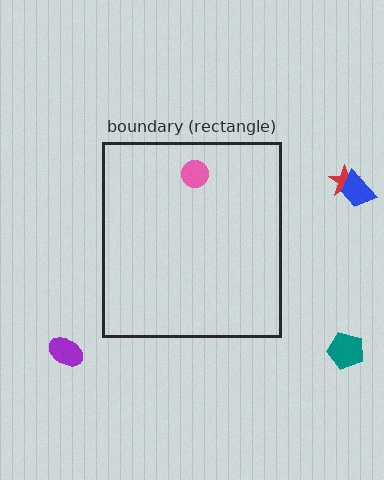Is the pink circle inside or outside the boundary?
Inside.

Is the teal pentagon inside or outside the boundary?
Outside.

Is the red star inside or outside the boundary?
Outside.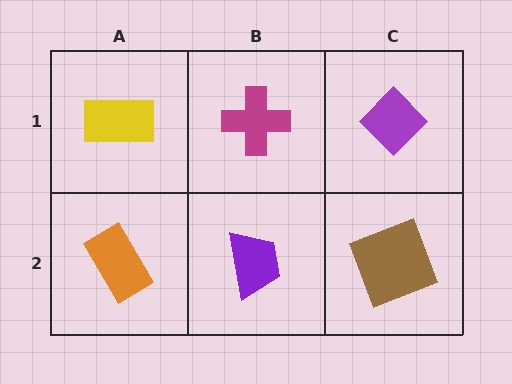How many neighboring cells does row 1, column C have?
2.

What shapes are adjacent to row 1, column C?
A brown square (row 2, column C), a magenta cross (row 1, column B).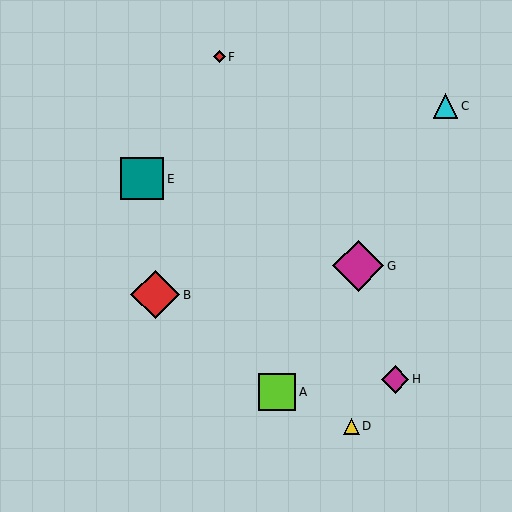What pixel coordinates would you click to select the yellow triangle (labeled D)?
Click at (352, 426) to select the yellow triangle D.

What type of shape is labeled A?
Shape A is a lime square.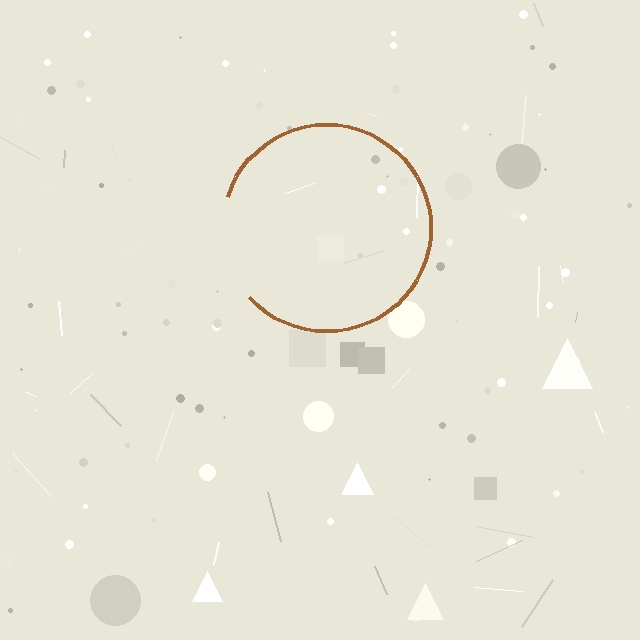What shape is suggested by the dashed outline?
The dashed outline suggests a circle.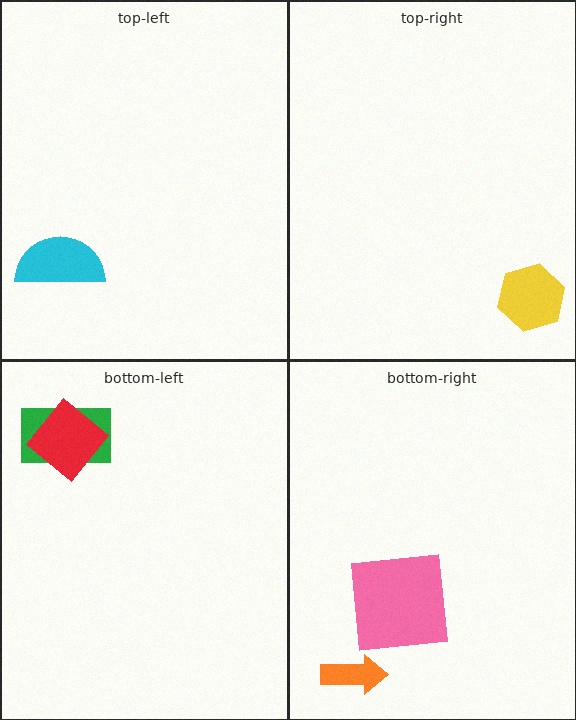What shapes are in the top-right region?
The yellow hexagon.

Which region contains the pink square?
The bottom-right region.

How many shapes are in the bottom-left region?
2.